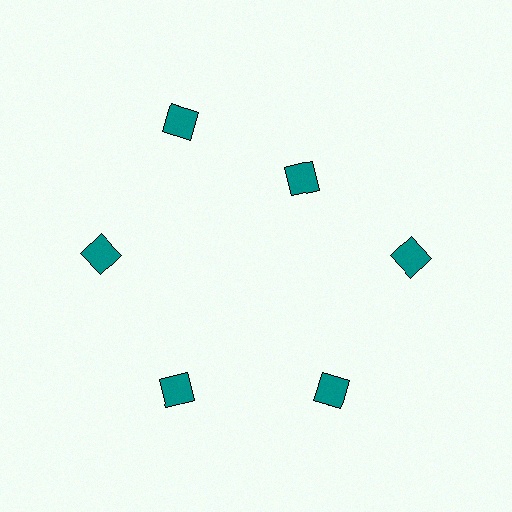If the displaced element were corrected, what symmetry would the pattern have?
It would have 6-fold rotational symmetry — the pattern would map onto itself every 60 degrees.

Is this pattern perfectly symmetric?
No. The 6 teal diamonds are arranged in a ring, but one element near the 1 o'clock position is pulled inward toward the center, breaking the 6-fold rotational symmetry.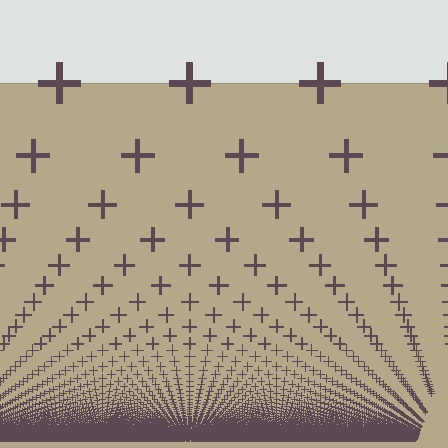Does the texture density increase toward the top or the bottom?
Density increases toward the bottom.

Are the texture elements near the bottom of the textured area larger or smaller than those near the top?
Smaller. The gradient is inverted — elements near the bottom are smaller and denser.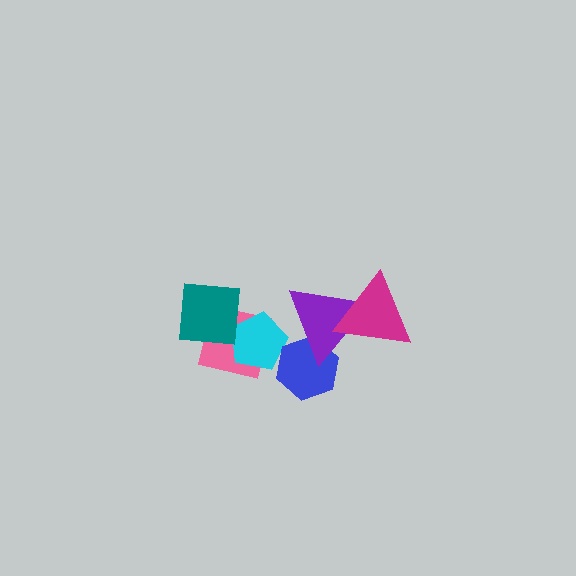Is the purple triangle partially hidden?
Yes, it is partially covered by another shape.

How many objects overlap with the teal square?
2 objects overlap with the teal square.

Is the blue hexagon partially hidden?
Yes, it is partially covered by another shape.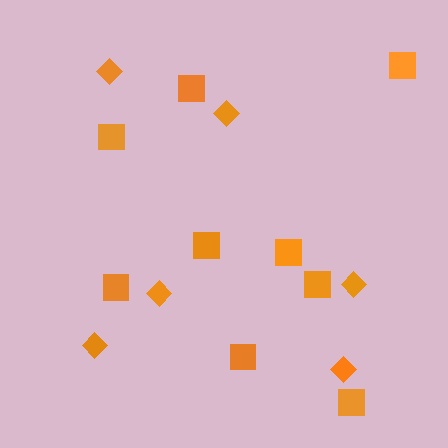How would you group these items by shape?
There are 2 groups: one group of squares (9) and one group of diamonds (6).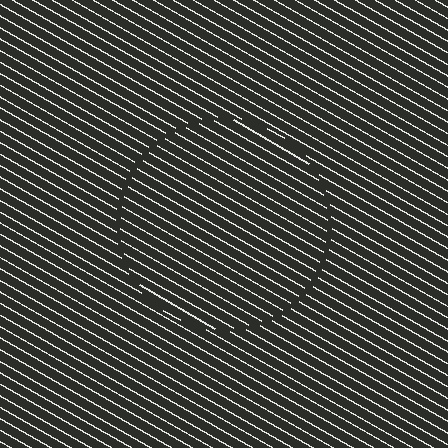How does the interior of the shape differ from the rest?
The interior of the shape contains the same grating, shifted by half a period — the contour is defined by the phase discontinuity where line-ends from the inner and outer gratings abut.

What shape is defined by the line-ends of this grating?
An illusory circle. The interior of the shape contains the same grating, shifted by half a period — the contour is defined by the phase discontinuity where line-ends from the inner and outer gratings abut.